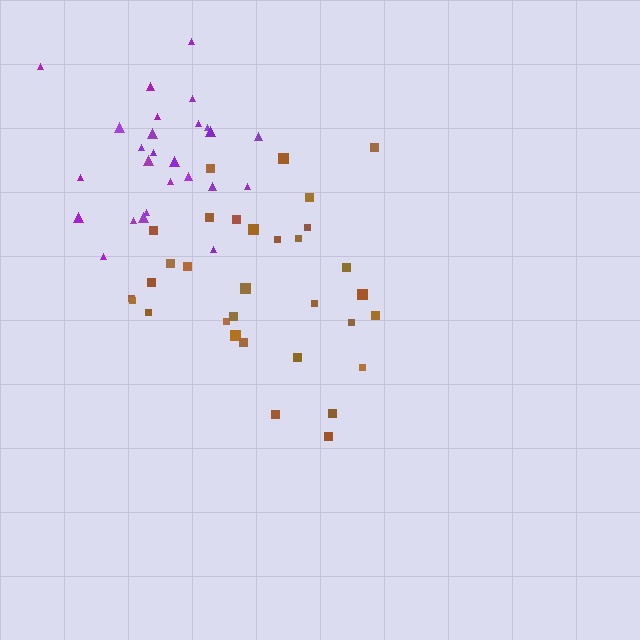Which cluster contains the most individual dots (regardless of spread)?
Brown (32).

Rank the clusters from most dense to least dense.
purple, brown.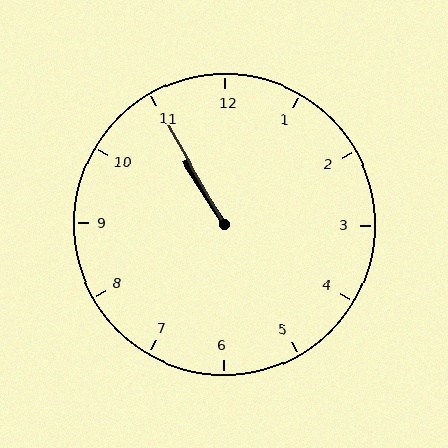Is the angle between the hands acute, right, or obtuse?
It is acute.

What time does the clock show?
10:55.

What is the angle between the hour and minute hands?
Approximately 2 degrees.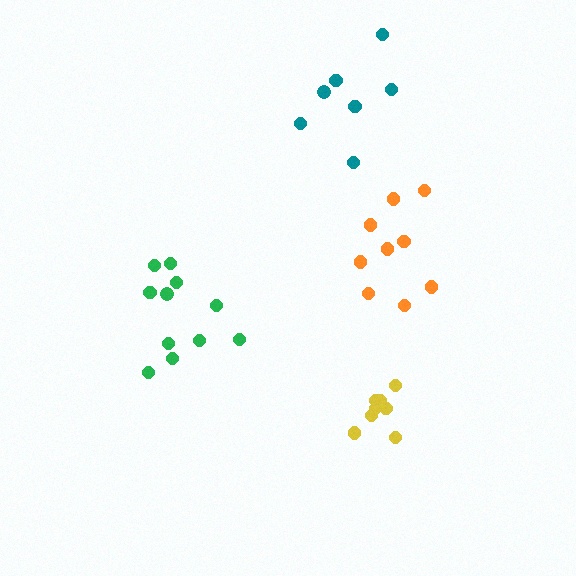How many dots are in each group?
Group 1: 11 dots, Group 2: 7 dots, Group 3: 8 dots, Group 4: 9 dots (35 total).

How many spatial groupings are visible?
There are 4 spatial groupings.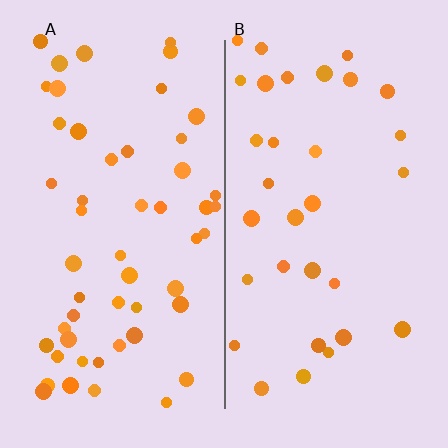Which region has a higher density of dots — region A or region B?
A (the left).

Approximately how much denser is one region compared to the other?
Approximately 1.7× — region A over region B.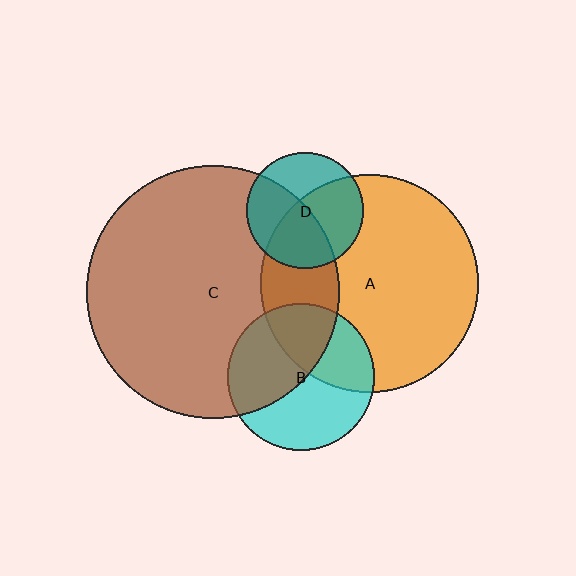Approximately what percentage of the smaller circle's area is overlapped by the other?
Approximately 45%.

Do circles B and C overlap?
Yes.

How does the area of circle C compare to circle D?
Approximately 4.7 times.